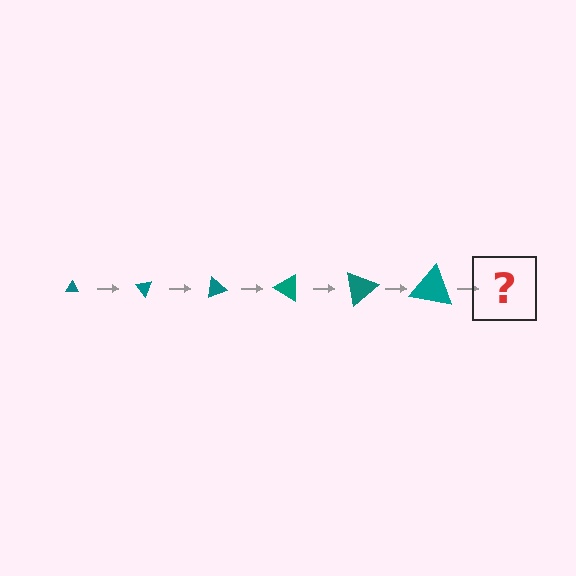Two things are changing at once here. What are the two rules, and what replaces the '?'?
The two rules are that the triangle grows larger each step and it rotates 50 degrees each step. The '?' should be a triangle, larger than the previous one and rotated 300 degrees from the start.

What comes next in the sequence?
The next element should be a triangle, larger than the previous one and rotated 300 degrees from the start.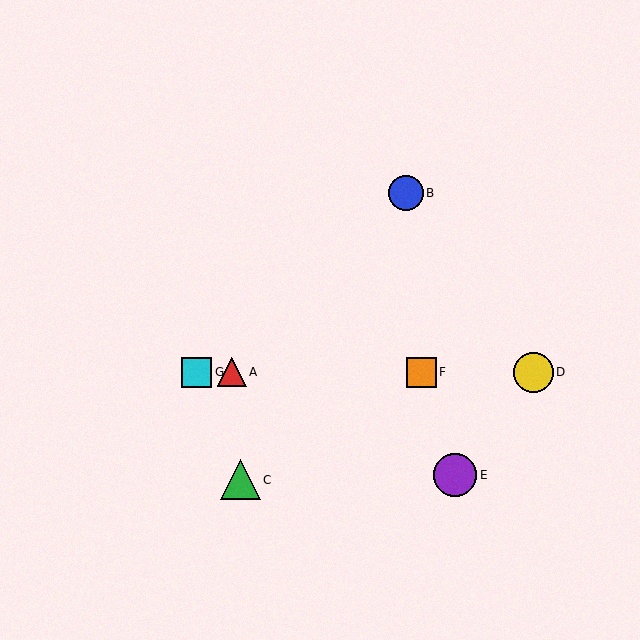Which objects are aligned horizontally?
Objects A, D, F, G are aligned horizontally.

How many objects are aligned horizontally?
4 objects (A, D, F, G) are aligned horizontally.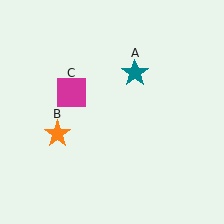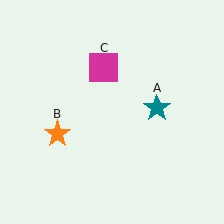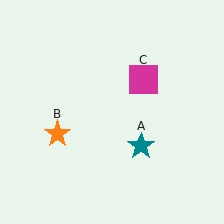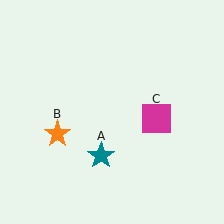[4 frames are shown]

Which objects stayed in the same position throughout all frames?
Orange star (object B) remained stationary.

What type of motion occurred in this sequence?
The teal star (object A), magenta square (object C) rotated clockwise around the center of the scene.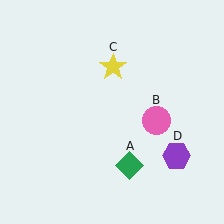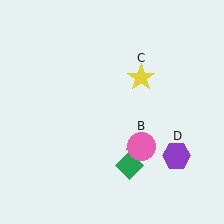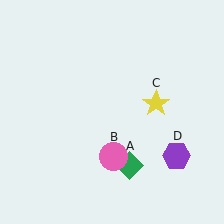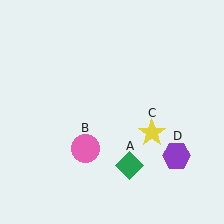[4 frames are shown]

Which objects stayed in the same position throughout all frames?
Green diamond (object A) and purple hexagon (object D) remained stationary.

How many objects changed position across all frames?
2 objects changed position: pink circle (object B), yellow star (object C).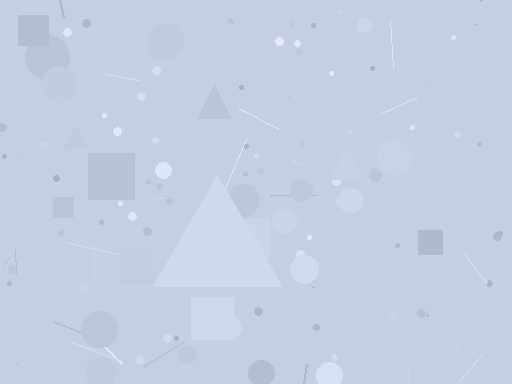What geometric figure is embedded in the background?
A triangle is embedded in the background.